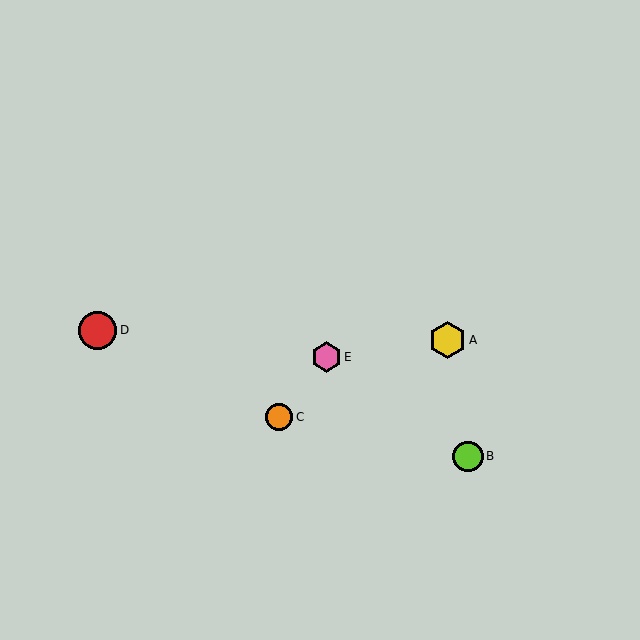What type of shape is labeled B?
Shape B is a lime circle.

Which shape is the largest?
The red circle (labeled D) is the largest.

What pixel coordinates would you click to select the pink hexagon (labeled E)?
Click at (326, 357) to select the pink hexagon E.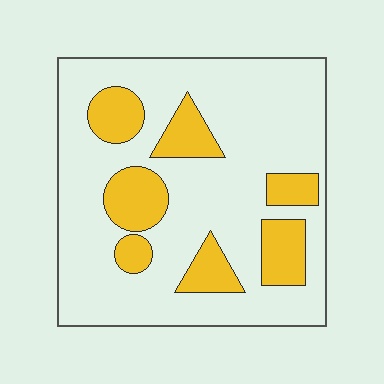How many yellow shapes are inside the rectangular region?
7.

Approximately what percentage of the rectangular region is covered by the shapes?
Approximately 25%.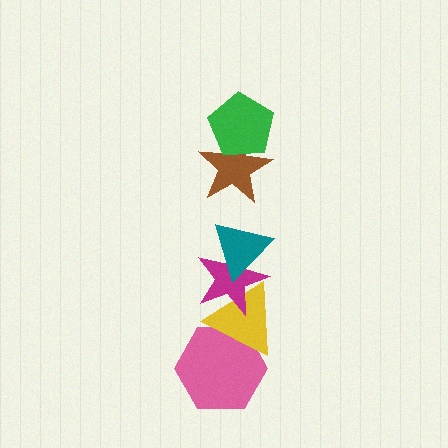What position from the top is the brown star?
The brown star is 2nd from the top.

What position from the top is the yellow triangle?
The yellow triangle is 5th from the top.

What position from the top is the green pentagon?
The green pentagon is 1st from the top.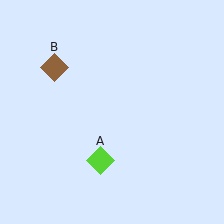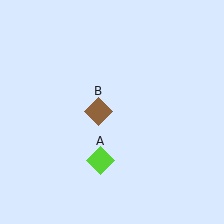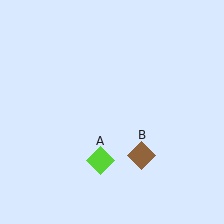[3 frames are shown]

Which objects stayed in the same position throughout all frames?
Lime diamond (object A) remained stationary.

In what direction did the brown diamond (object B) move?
The brown diamond (object B) moved down and to the right.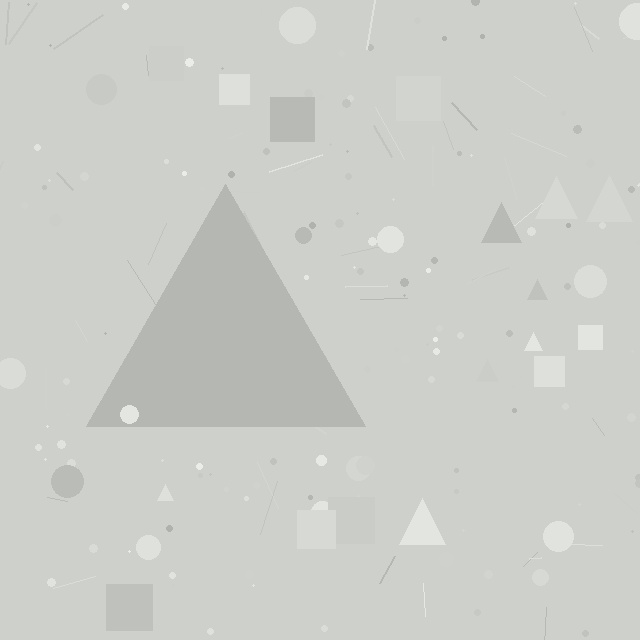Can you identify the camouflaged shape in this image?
The camouflaged shape is a triangle.